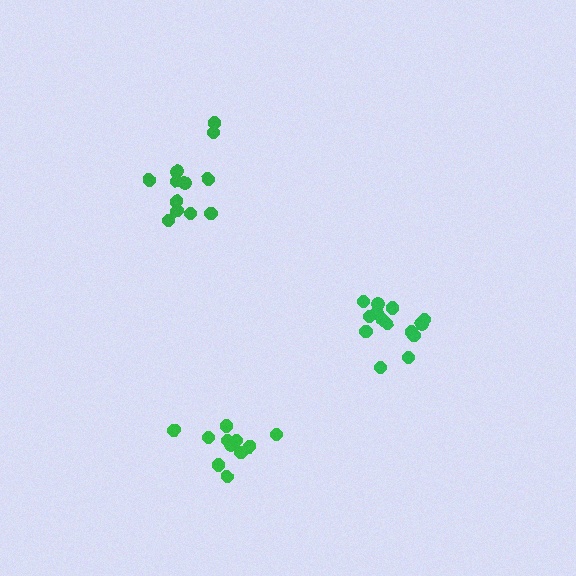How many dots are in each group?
Group 1: 14 dots, Group 2: 12 dots, Group 3: 11 dots (37 total).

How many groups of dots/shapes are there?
There are 3 groups.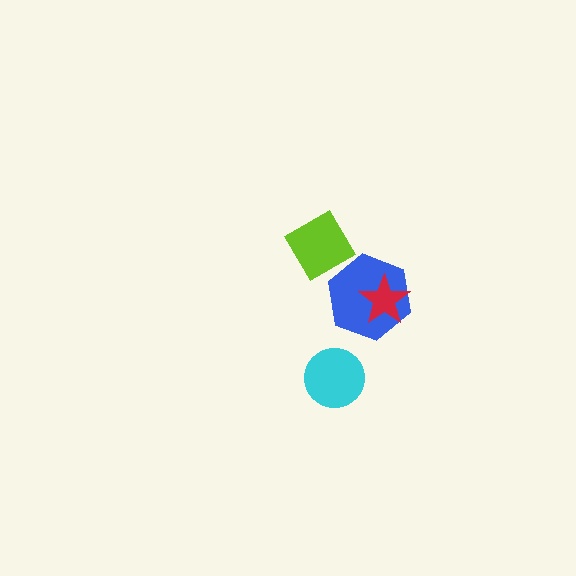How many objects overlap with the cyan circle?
0 objects overlap with the cyan circle.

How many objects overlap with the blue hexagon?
1 object overlaps with the blue hexagon.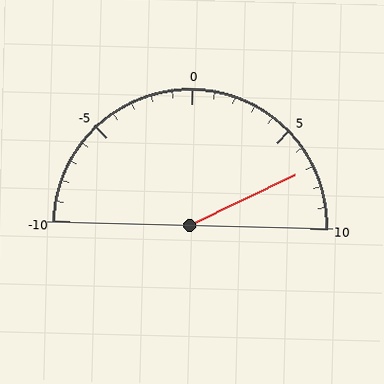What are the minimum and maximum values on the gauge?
The gauge ranges from -10 to 10.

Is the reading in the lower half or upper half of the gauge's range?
The reading is in the upper half of the range (-10 to 10).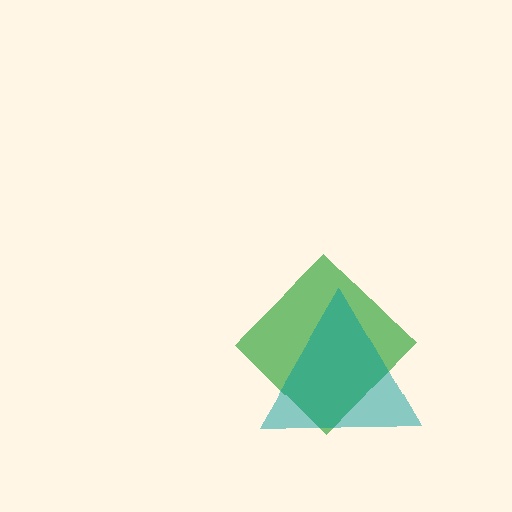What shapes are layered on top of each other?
The layered shapes are: a green diamond, a teal triangle.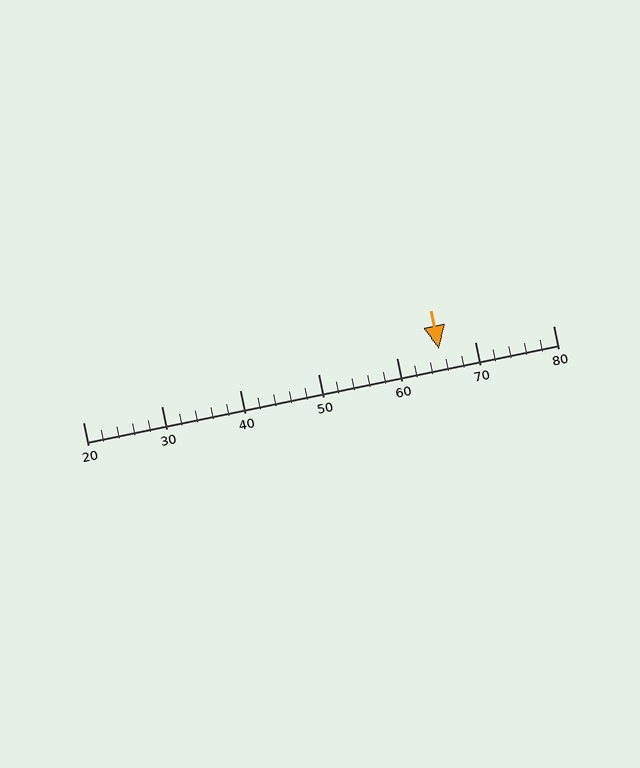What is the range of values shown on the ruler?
The ruler shows values from 20 to 80.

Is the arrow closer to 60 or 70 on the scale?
The arrow is closer to 70.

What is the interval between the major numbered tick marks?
The major tick marks are spaced 10 units apart.